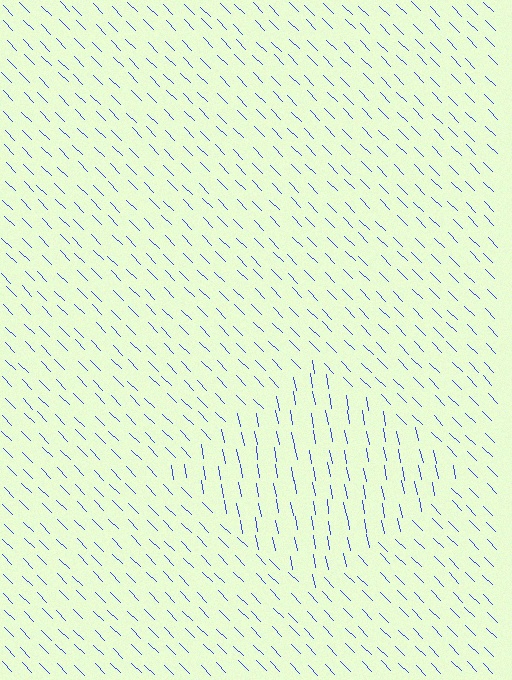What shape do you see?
I see a diamond.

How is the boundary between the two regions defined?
The boundary is defined purely by a change in line orientation (approximately 34 degrees difference). All lines are the same color and thickness.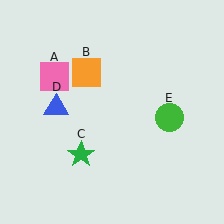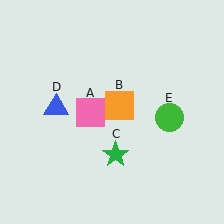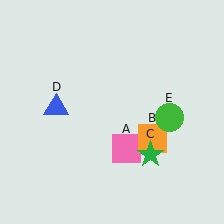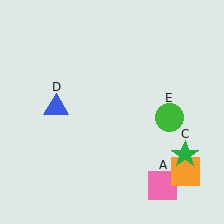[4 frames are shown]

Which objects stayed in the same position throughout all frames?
Blue triangle (object D) and green circle (object E) remained stationary.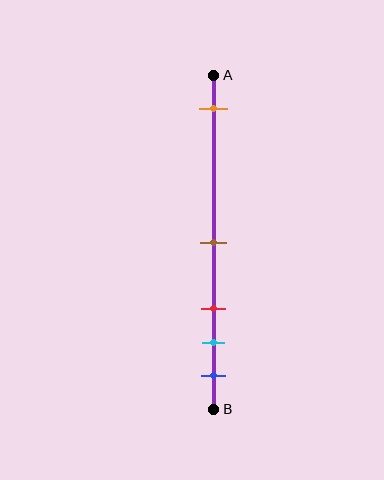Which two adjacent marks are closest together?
The cyan and blue marks are the closest adjacent pair.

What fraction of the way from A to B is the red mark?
The red mark is approximately 70% (0.7) of the way from A to B.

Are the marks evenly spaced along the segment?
No, the marks are not evenly spaced.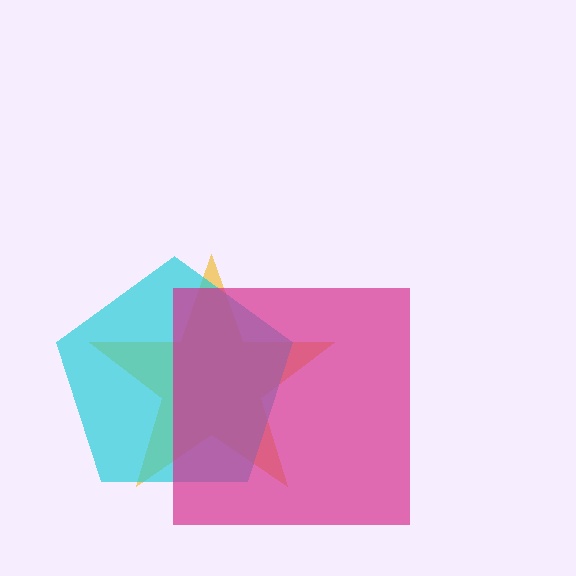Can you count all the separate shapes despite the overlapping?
Yes, there are 3 separate shapes.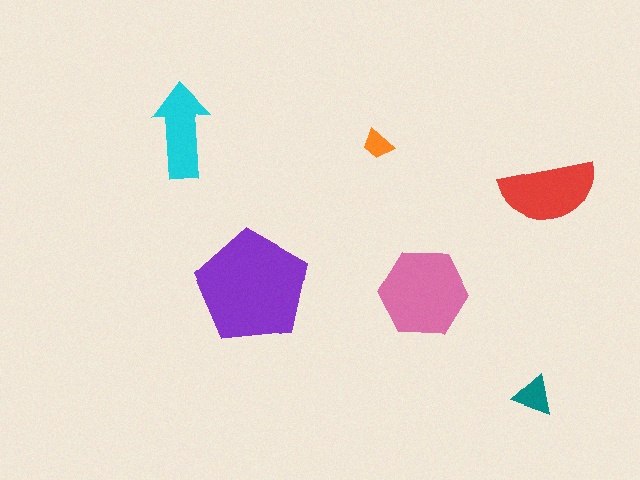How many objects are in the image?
There are 6 objects in the image.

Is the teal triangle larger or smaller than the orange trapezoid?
Larger.